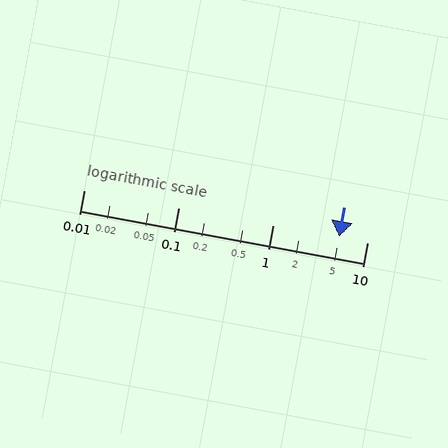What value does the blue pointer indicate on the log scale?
The pointer indicates approximately 5.1.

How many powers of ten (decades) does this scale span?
The scale spans 3 decades, from 0.01 to 10.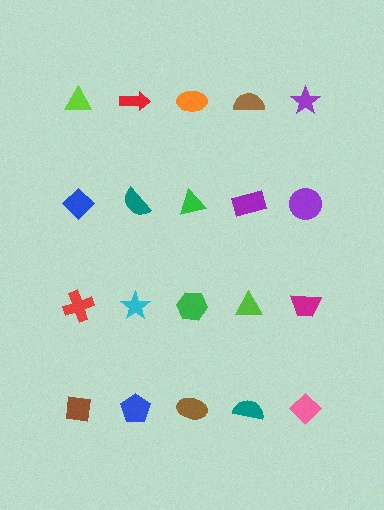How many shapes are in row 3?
5 shapes.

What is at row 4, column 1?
A brown square.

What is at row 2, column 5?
A purple circle.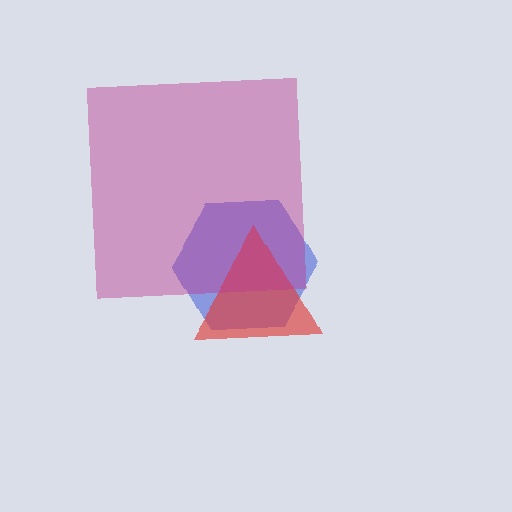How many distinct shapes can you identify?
There are 3 distinct shapes: a blue hexagon, a red triangle, a magenta square.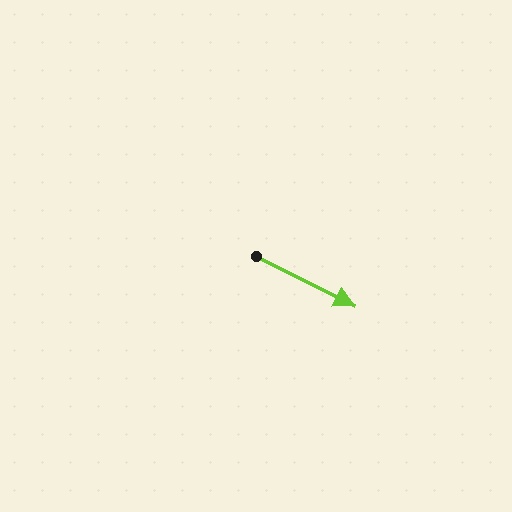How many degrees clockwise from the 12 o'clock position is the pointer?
Approximately 117 degrees.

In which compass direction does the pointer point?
Southeast.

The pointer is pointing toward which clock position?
Roughly 4 o'clock.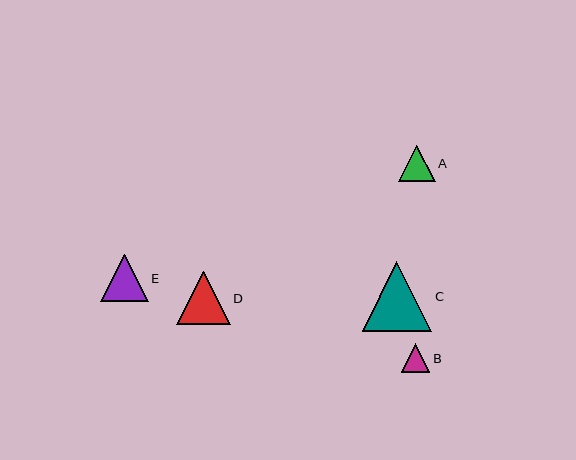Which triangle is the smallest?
Triangle B is the smallest with a size of approximately 28 pixels.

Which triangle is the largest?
Triangle C is the largest with a size of approximately 69 pixels.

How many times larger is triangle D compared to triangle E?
Triangle D is approximately 1.1 times the size of triangle E.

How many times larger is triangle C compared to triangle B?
Triangle C is approximately 2.4 times the size of triangle B.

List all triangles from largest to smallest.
From largest to smallest: C, D, E, A, B.